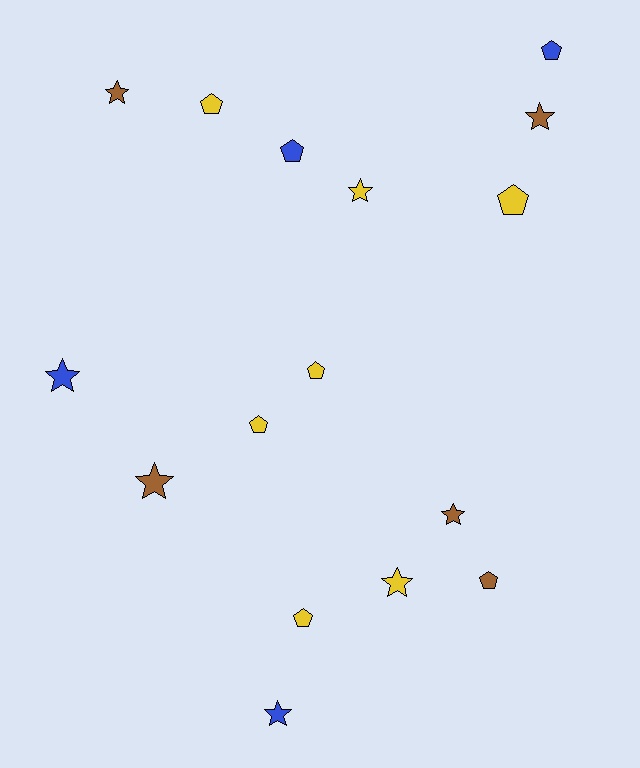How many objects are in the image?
There are 16 objects.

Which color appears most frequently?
Yellow, with 7 objects.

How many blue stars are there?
There are 2 blue stars.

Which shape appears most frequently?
Star, with 8 objects.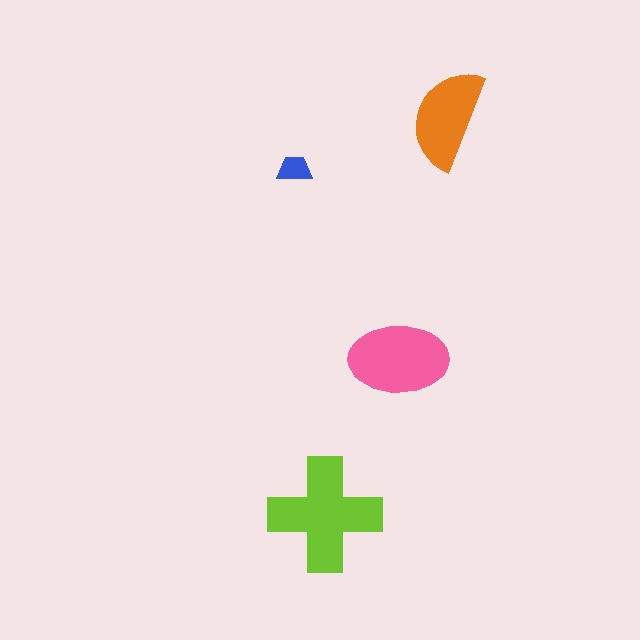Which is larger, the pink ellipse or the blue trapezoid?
The pink ellipse.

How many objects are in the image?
There are 4 objects in the image.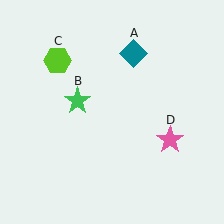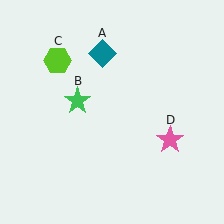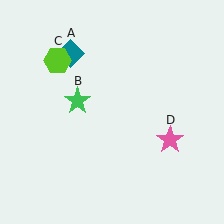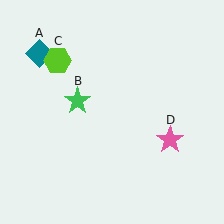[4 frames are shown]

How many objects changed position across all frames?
1 object changed position: teal diamond (object A).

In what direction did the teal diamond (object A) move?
The teal diamond (object A) moved left.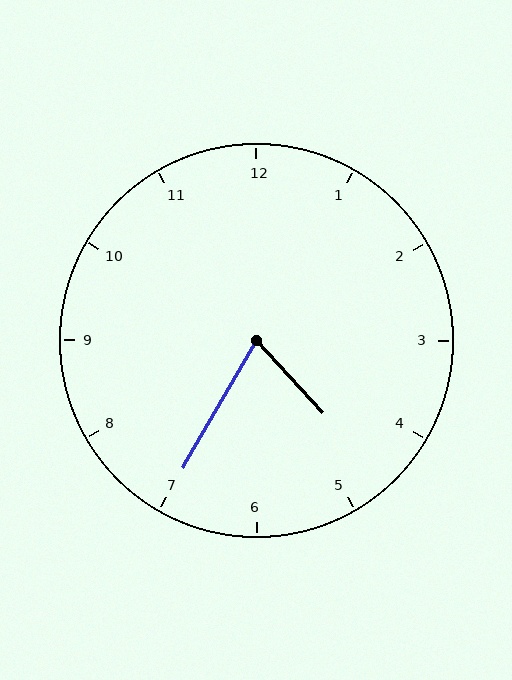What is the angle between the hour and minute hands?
Approximately 72 degrees.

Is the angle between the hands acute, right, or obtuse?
It is acute.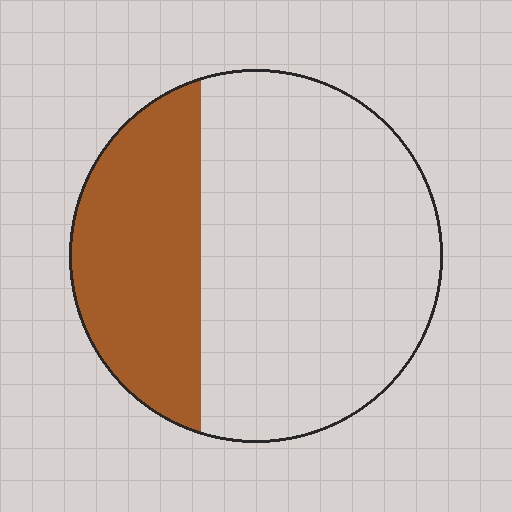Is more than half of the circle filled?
No.